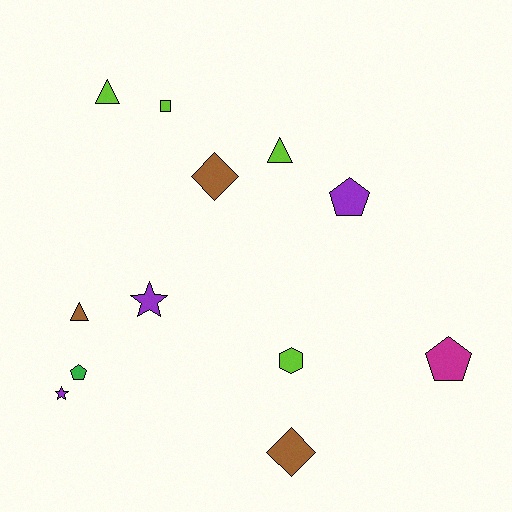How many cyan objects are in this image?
There are no cyan objects.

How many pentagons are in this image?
There are 3 pentagons.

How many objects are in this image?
There are 12 objects.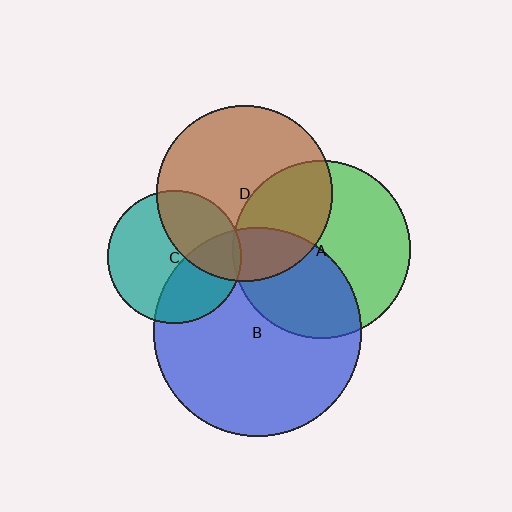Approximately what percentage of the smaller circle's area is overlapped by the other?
Approximately 35%.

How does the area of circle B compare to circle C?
Approximately 2.4 times.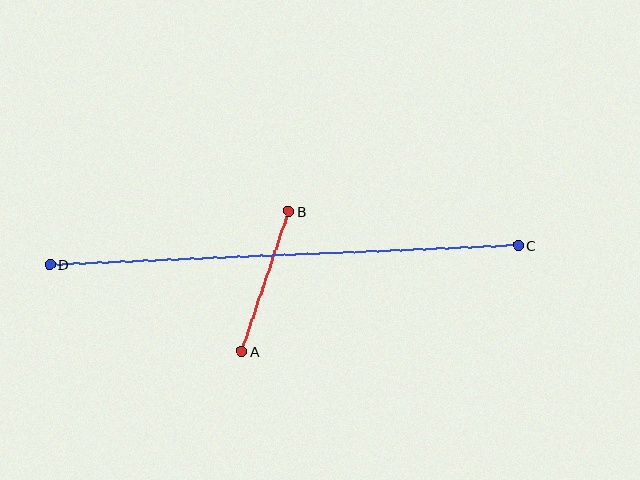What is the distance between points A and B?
The distance is approximately 148 pixels.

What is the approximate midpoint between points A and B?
The midpoint is at approximately (265, 281) pixels.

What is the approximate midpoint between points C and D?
The midpoint is at approximately (284, 255) pixels.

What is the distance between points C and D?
The distance is approximately 469 pixels.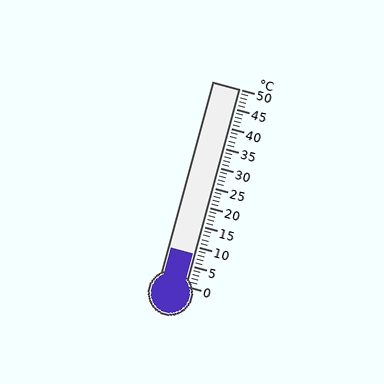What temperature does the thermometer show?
The thermometer shows approximately 8°C.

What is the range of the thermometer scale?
The thermometer scale ranges from 0°C to 50°C.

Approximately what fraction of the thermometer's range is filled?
The thermometer is filled to approximately 15% of its range.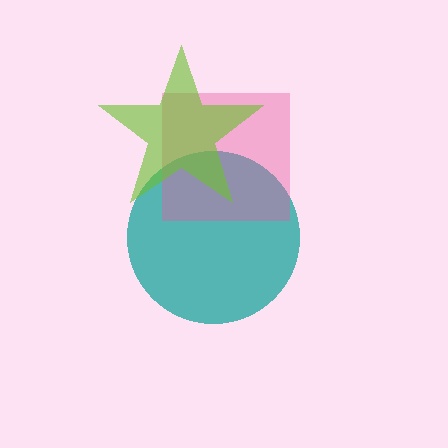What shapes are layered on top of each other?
The layered shapes are: a teal circle, a pink square, a lime star.